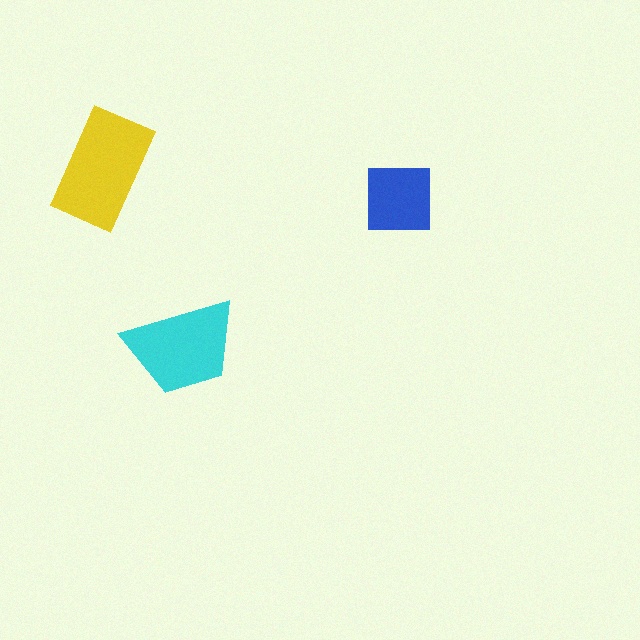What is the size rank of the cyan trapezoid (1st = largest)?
2nd.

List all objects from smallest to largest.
The blue square, the cyan trapezoid, the yellow rectangle.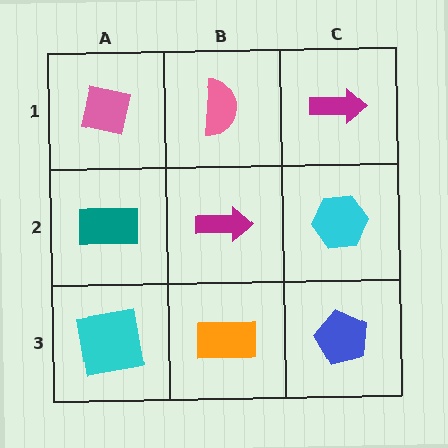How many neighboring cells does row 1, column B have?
3.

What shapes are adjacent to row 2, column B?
A pink semicircle (row 1, column B), an orange rectangle (row 3, column B), a teal rectangle (row 2, column A), a cyan hexagon (row 2, column C).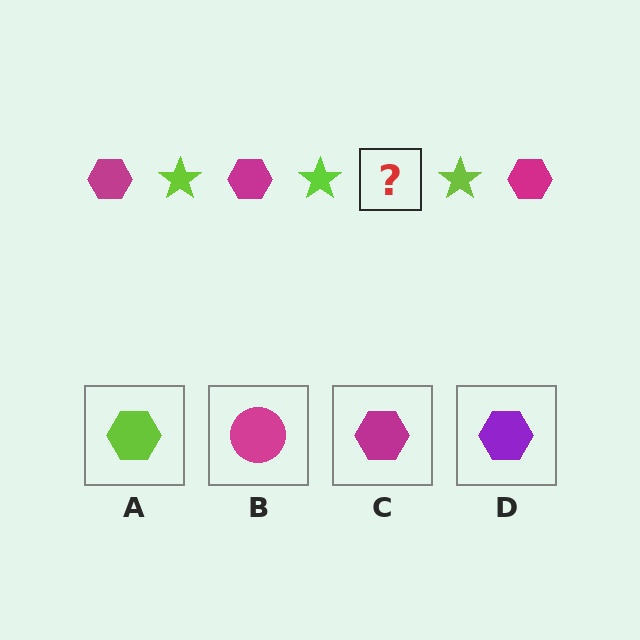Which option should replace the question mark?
Option C.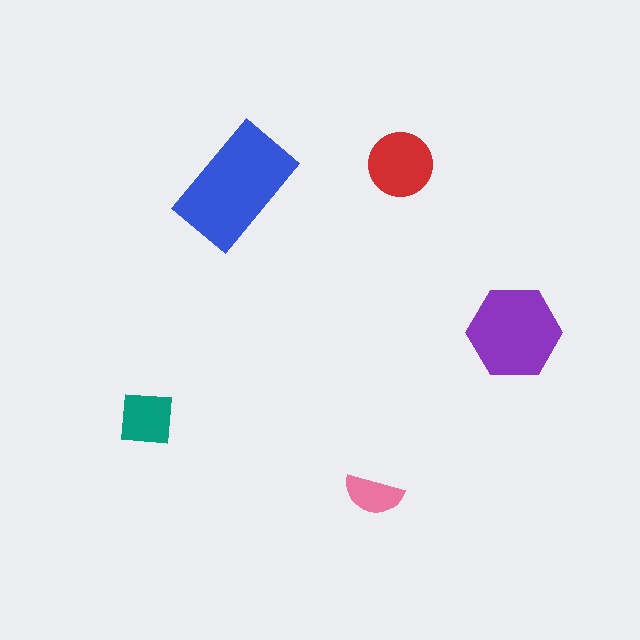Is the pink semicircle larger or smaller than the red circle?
Smaller.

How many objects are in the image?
There are 5 objects in the image.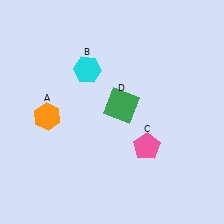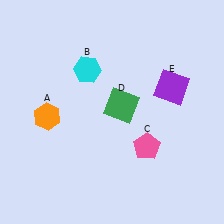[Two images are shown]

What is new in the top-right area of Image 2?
A purple square (E) was added in the top-right area of Image 2.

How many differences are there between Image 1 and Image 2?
There is 1 difference between the two images.